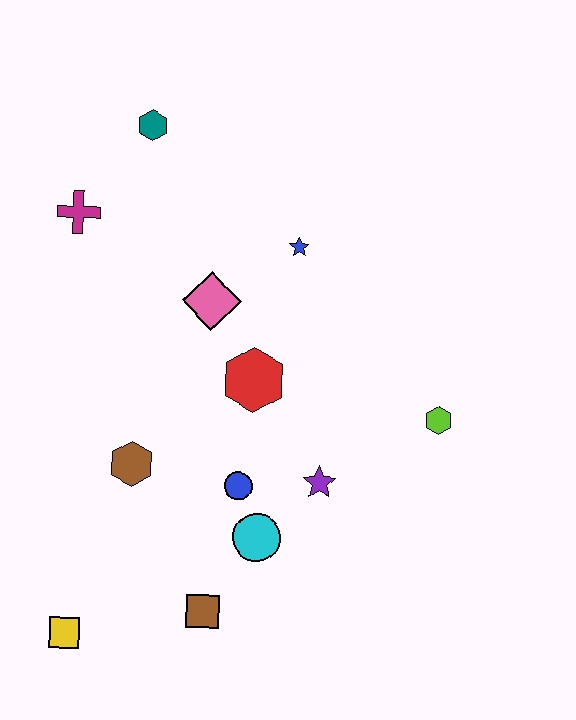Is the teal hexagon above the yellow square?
Yes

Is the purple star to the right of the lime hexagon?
No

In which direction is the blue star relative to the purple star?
The blue star is above the purple star.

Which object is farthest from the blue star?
The yellow square is farthest from the blue star.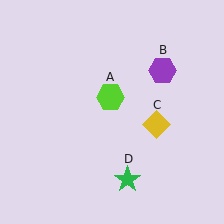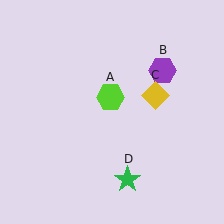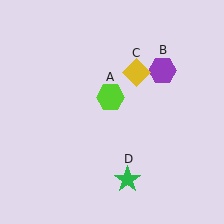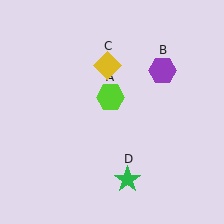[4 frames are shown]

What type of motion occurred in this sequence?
The yellow diamond (object C) rotated counterclockwise around the center of the scene.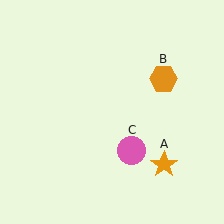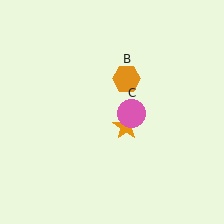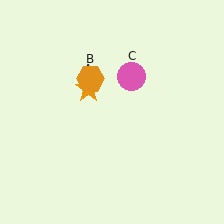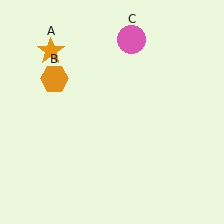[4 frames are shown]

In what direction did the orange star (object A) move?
The orange star (object A) moved up and to the left.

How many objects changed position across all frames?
3 objects changed position: orange star (object A), orange hexagon (object B), pink circle (object C).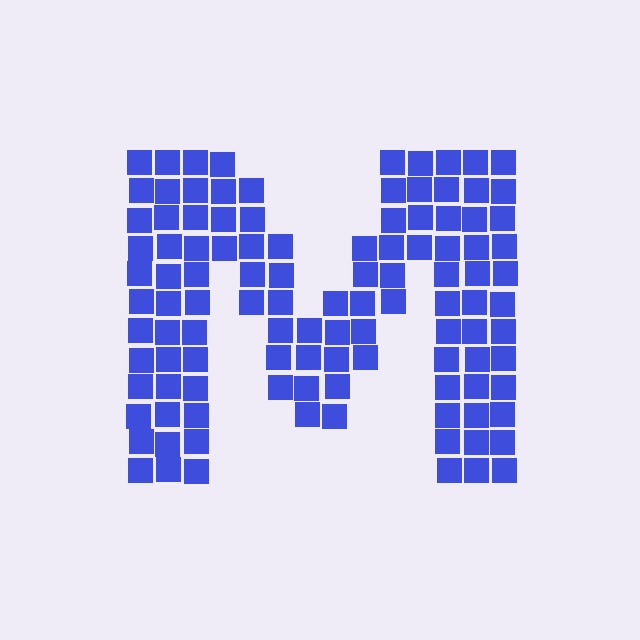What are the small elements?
The small elements are squares.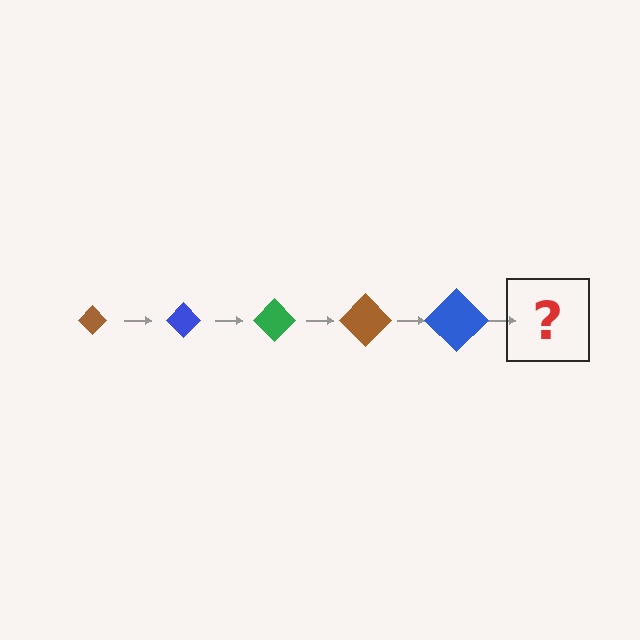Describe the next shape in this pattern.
It should be a green diamond, larger than the previous one.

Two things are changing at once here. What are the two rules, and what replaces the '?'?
The two rules are that the diamond grows larger each step and the color cycles through brown, blue, and green. The '?' should be a green diamond, larger than the previous one.